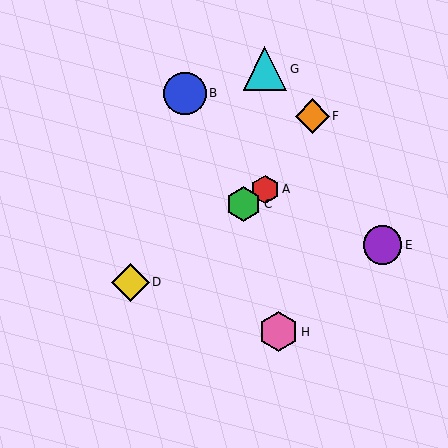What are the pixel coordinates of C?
Object C is at (244, 204).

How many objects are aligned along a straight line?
3 objects (A, C, D) are aligned along a straight line.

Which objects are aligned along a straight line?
Objects A, C, D are aligned along a straight line.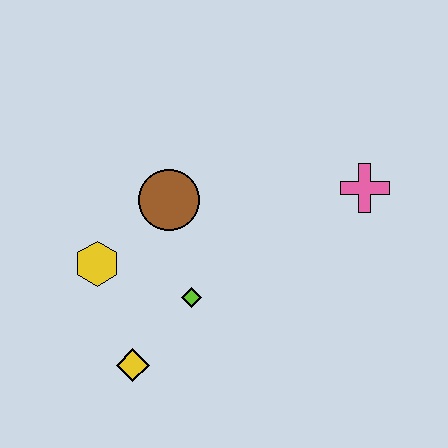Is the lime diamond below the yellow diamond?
No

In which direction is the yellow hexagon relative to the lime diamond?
The yellow hexagon is to the left of the lime diamond.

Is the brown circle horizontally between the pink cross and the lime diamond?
No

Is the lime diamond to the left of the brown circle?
No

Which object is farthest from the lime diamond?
The pink cross is farthest from the lime diamond.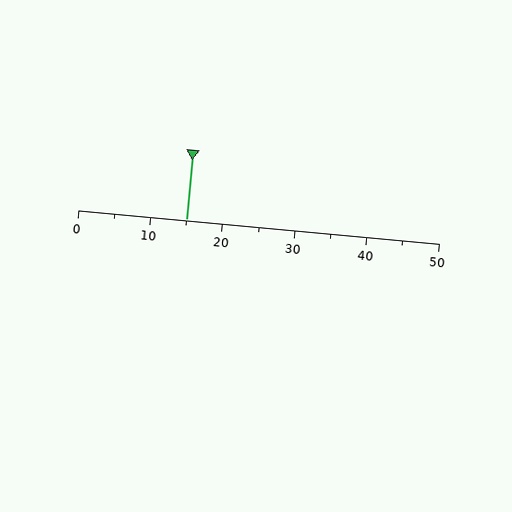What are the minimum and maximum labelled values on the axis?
The axis runs from 0 to 50.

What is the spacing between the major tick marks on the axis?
The major ticks are spaced 10 apart.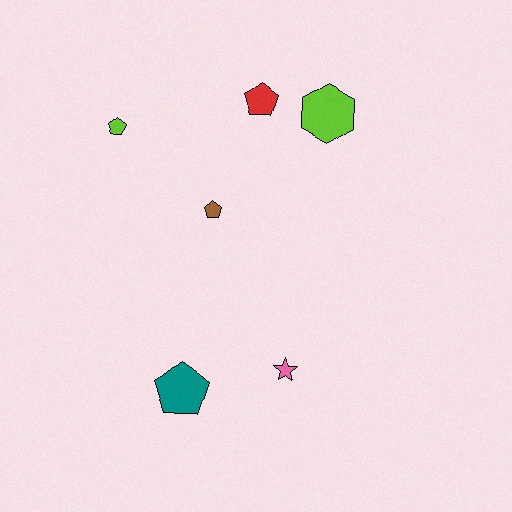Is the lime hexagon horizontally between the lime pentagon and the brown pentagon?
No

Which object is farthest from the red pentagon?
The teal pentagon is farthest from the red pentagon.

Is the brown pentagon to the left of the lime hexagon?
Yes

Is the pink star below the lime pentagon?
Yes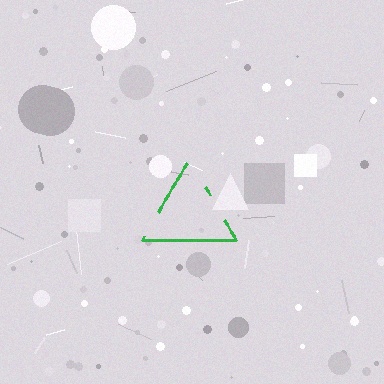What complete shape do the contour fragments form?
The contour fragments form a triangle.